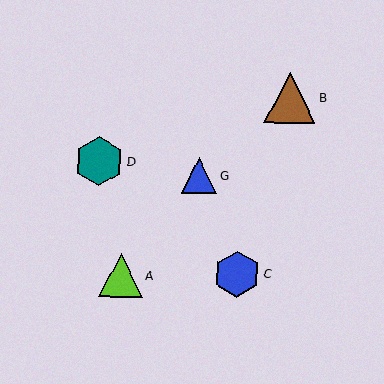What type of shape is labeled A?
Shape A is a lime triangle.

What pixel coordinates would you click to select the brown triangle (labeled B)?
Click at (290, 98) to select the brown triangle B.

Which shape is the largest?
The brown triangle (labeled B) is the largest.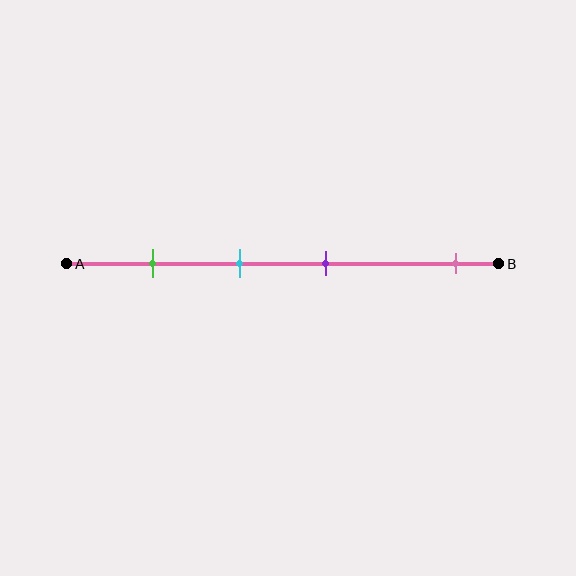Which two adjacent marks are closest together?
The cyan and purple marks are the closest adjacent pair.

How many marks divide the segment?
There are 4 marks dividing the segment.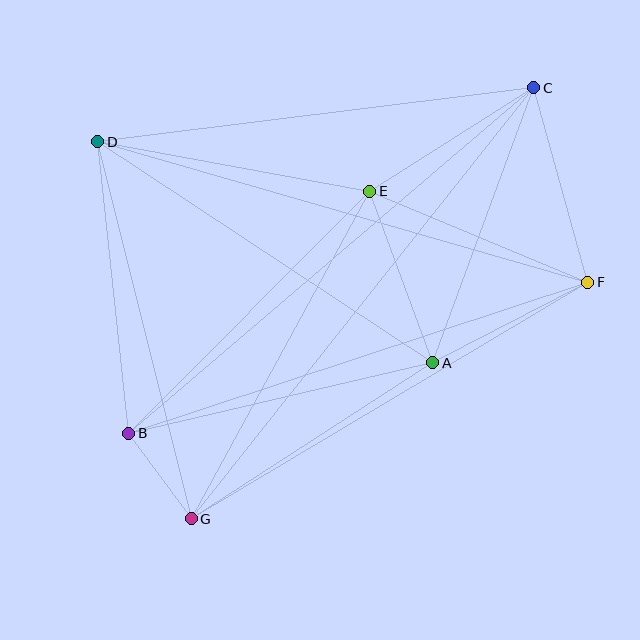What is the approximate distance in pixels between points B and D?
The distance between B and D is approximately 293 pixels.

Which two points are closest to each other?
Points B and G are closest to each other.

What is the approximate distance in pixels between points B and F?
The distance between B and F is approximately 483 pixels.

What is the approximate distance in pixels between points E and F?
The distance between E and F is approximately 236 pixels.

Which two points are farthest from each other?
Points C and G are farthest from each other.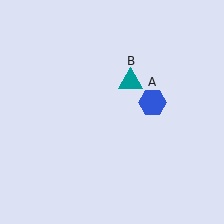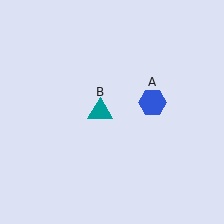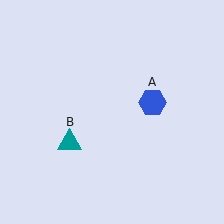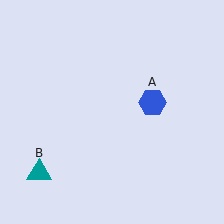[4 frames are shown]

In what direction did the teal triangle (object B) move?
The teal triangle (object B) moved down and to the left.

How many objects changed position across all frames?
1 object changed position: teal triangle (object B).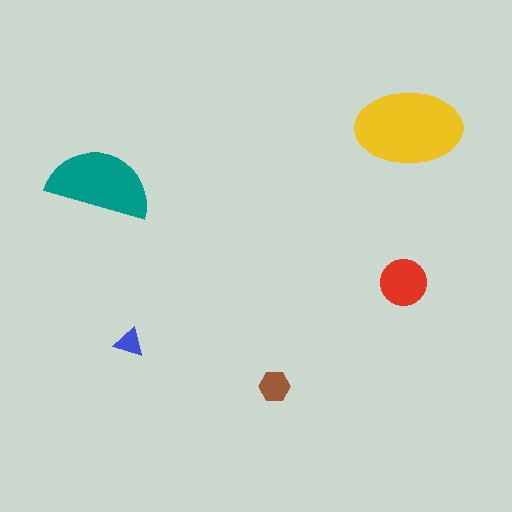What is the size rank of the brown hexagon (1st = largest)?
4th.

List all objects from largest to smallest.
The yellow ellipse, the teal semicircle, the red circle, the brown hexagon, the blue triangle.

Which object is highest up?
The yellow ellipse is topmost.